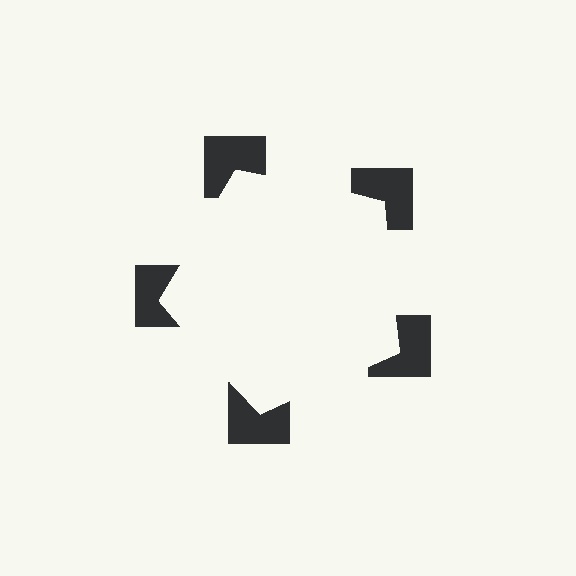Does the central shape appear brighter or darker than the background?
It typically appears slightly brighter than the background, even though no actual brightness change is drawn.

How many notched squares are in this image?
There are 5 — one at each vertex of the illusory pentagon.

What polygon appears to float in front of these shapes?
An illusory pentagon — its edges are inferred from the aligned wedge cuts in the notched squares, not physically drawn.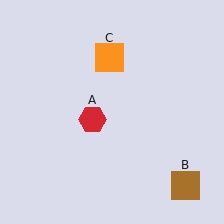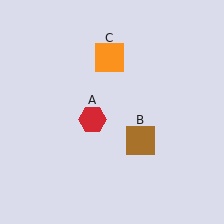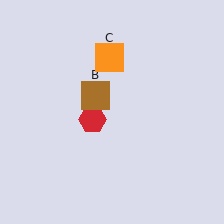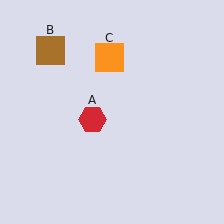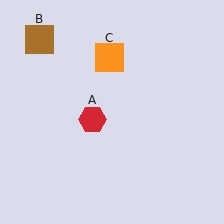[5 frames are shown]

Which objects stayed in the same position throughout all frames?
Red hexagon (object A) and orange square (object C) remained stationary.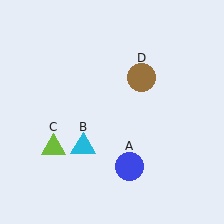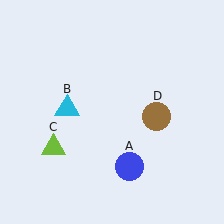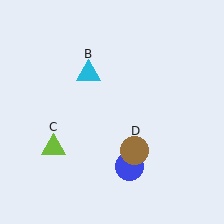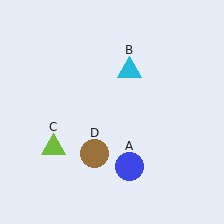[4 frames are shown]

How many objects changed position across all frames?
2 objects changed position: cyan triangle (object B), brown circle (object D).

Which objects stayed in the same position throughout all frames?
Blue circle (object A) and lime triangle (object C) remained stationary.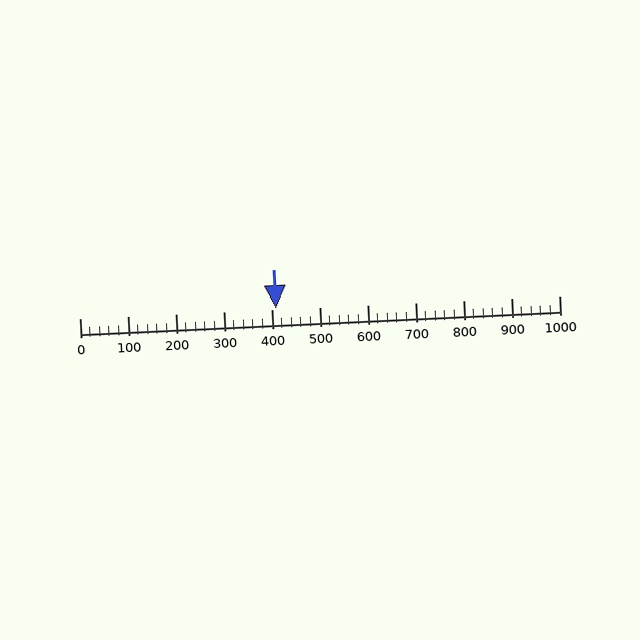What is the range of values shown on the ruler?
The ruler shows values from 0 to 1000.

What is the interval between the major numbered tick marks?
The major tick marks are spaced 100 units apart.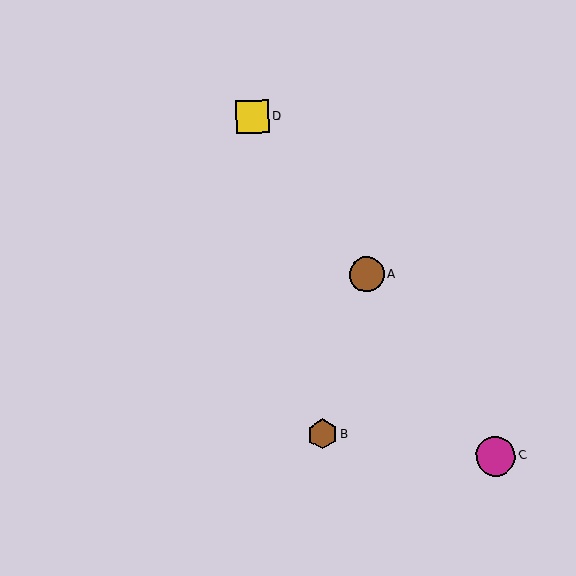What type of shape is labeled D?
Shape D is a yellow square.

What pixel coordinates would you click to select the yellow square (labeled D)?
Click at (253, 116) to select the yellow square D.